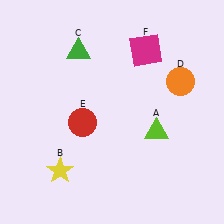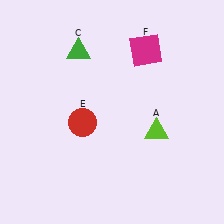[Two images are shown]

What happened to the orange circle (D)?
The orange circle (D) was removed in Image 2. It was in the top-right area of Image 1.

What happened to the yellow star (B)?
The yellow star (B) was removed in Image 2. It was in the bottom-left area of Image 1.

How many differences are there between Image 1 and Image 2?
There are 2 differences between the two images.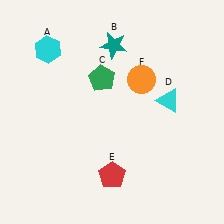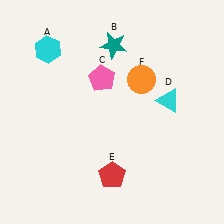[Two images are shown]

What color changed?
The pentagon (C) changed from green in Image 1 to pink in Image 2.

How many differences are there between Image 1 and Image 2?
There is 1 difference between the two images.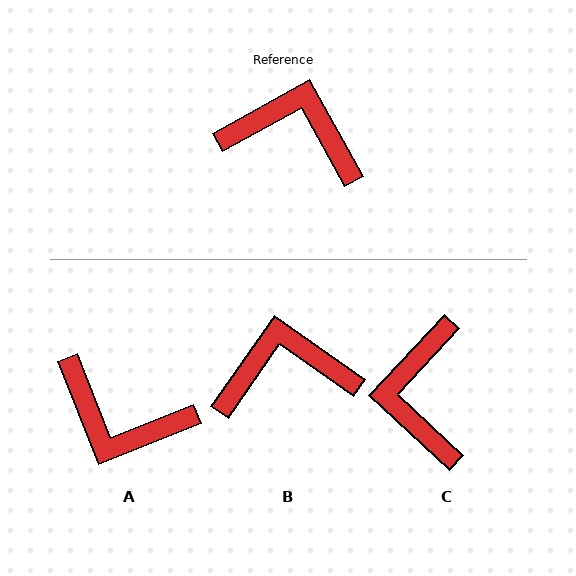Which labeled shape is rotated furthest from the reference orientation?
A, about 173 degrees away.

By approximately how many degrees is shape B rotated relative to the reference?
Approximately 26 degrees counter-clockwise.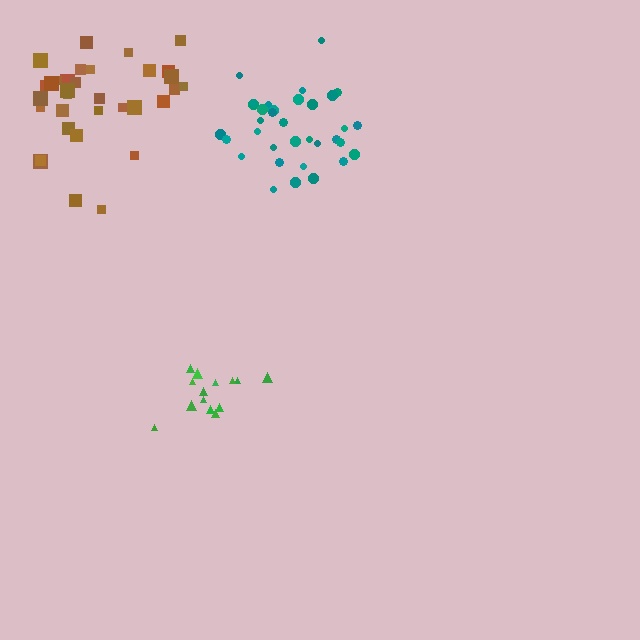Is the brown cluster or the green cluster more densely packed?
Green.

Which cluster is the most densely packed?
Green.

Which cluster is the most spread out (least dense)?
Brown.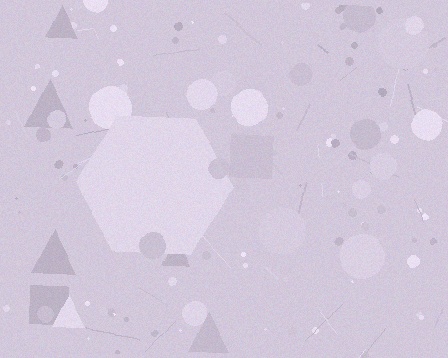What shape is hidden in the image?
A hexagon is hidden in the image.